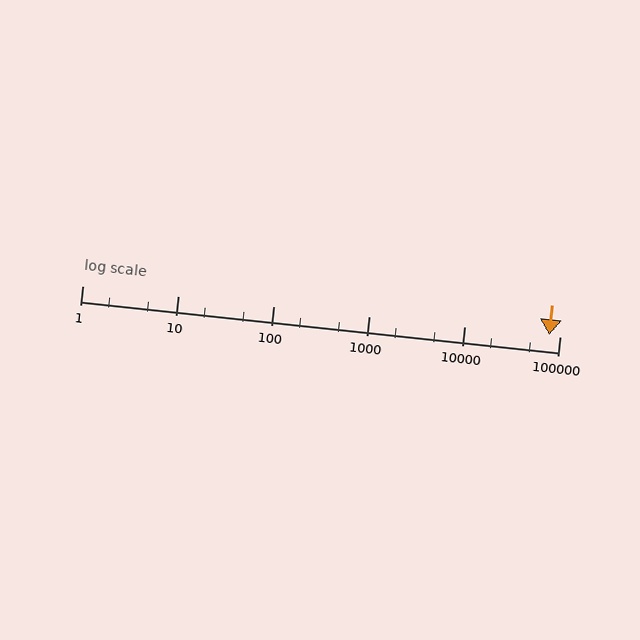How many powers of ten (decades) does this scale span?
The scale spans 5 decades, from 1 to 100000.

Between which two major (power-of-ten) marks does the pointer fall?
The pointer is between 10000 and 100000.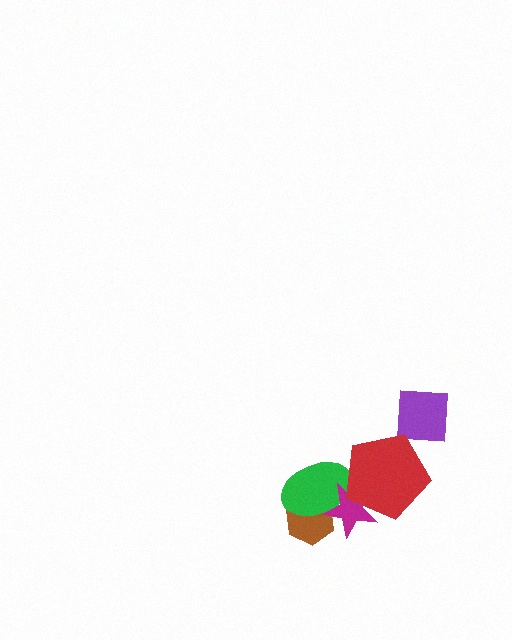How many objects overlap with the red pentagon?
3 objects overlap with the red pentagon.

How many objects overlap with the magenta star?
3 objects overlap with the magenta star.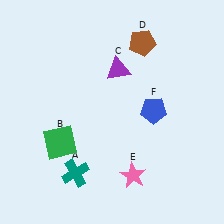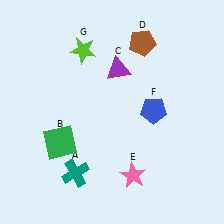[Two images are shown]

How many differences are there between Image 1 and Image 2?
There is 1 difference between the two images.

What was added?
A lime star (G) was added in Image 2.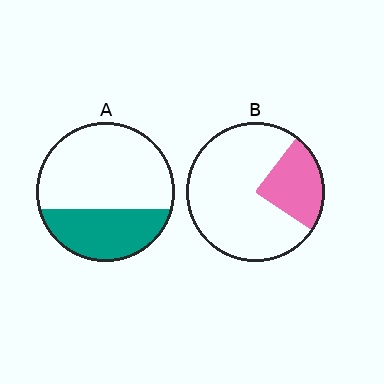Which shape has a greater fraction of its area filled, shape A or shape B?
Shape A.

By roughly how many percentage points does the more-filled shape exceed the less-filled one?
By roughly 10 percentage points (A over B).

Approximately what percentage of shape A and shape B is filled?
A is approximately 35% and B is approximately 25%.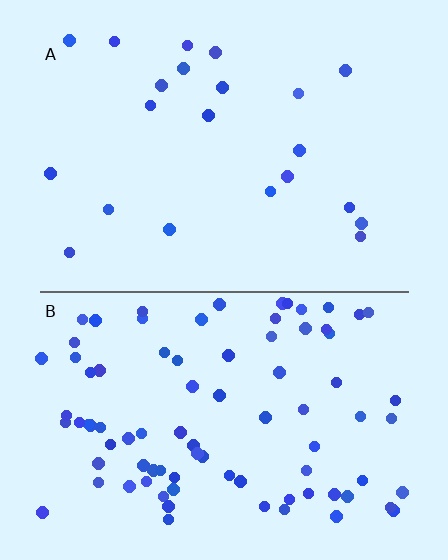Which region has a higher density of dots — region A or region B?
B (the bottom).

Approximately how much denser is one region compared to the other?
Approximately 3.9× — region B over region A.